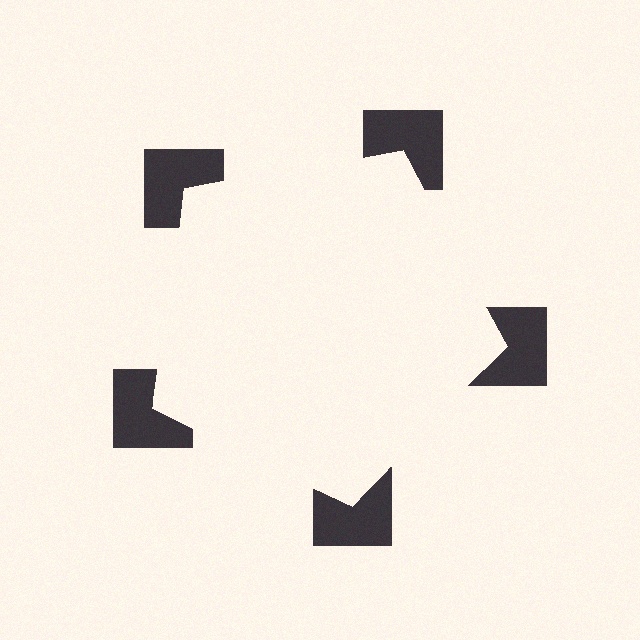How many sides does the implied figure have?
5 sides.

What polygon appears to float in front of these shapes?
An illusory pentagon — its edges are inferred from the aligned wedge cuts in the notched squares, not physically drawn.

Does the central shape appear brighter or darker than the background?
It typically appears slightly brighter than the background, even though no actual brightness change is drawn.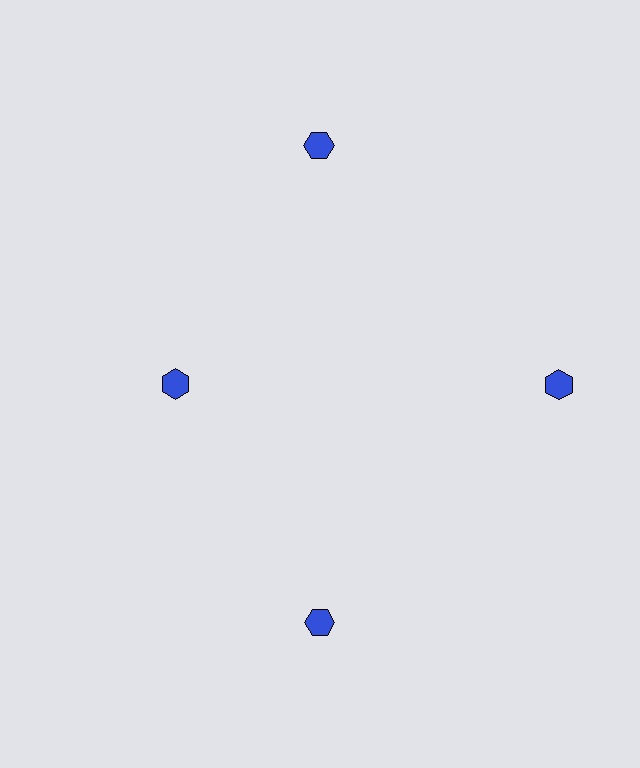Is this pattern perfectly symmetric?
No. The 4 blue hexagons are arranged in a ring, but one element near the 9 o'clock position is pulled inward toward the center, breaking the 4-fold rotational symmetry.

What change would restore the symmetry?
The symmetry would be restored by moving it outward, back onto the ring so that all 4 hexagons sit at equal angles and equal distance from the center.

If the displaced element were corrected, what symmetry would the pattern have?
It would have 4-fold rotational symmetry — the pattern would map onto itself every 90 degrees.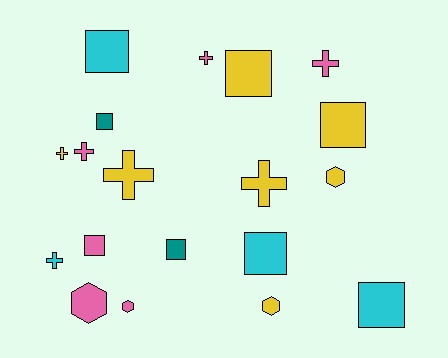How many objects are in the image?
There are 19 objects.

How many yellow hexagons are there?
There are 2 yellow hexagons.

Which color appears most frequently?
Yellow, with 7 objects.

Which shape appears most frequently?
Square, with 8 objects.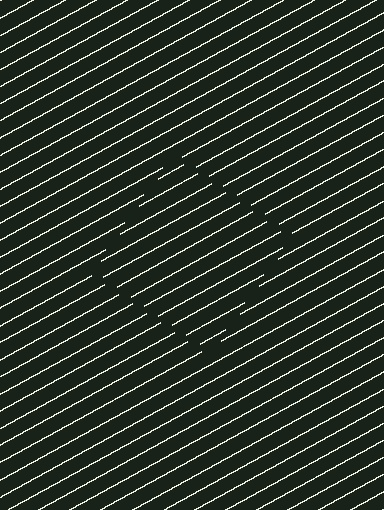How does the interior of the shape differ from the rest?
The interior of the shape contains the same grating, shifted by half a period — the contour is defined by the phase discontinuity where line-ends from the inner and outer gratings abut.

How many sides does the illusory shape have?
4 sides — the line-ends trace a square.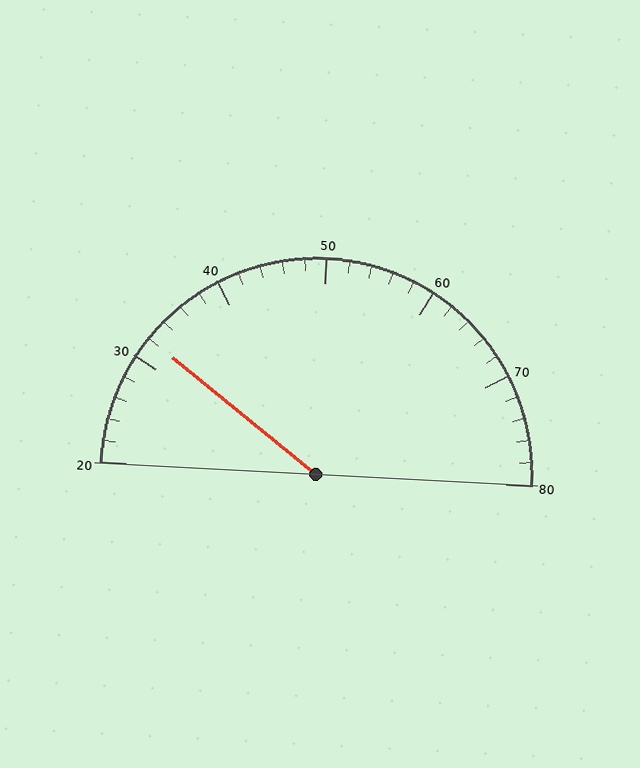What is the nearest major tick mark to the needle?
The nearest major tick mark is 30.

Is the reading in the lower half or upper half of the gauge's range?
The reading is in the lower half of the range (20 to 80).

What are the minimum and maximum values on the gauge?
The gauge ranges from 20 to 80.